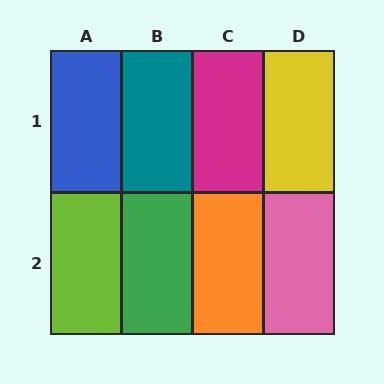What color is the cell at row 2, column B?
Green.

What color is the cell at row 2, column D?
Pink.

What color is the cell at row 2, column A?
Lime.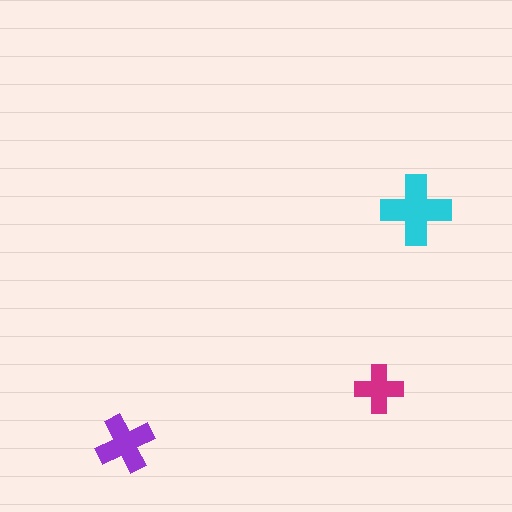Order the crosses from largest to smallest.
the cyan one, the purple one, the magenta one.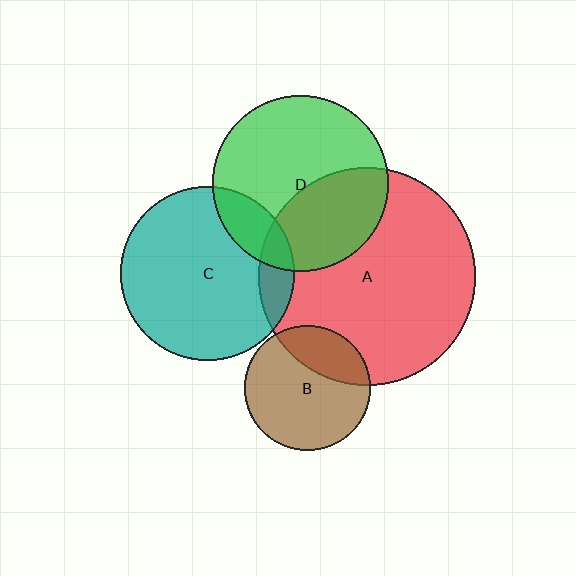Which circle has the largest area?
Circle A (red).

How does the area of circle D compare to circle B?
Approximately 2.0 times.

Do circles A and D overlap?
Yes.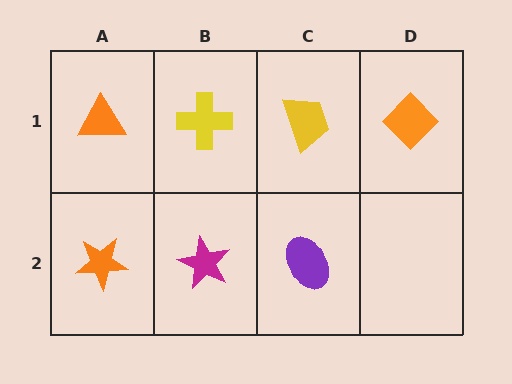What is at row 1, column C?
A yellow trapezoid.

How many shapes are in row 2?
3 shapes.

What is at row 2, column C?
A purple ellipse.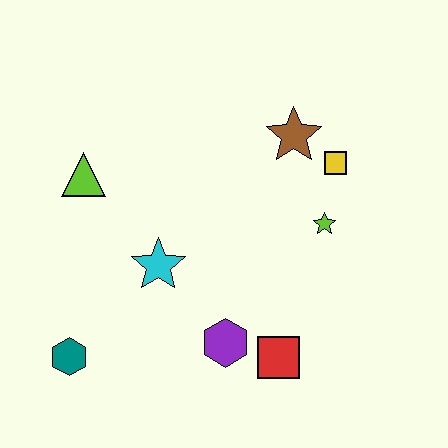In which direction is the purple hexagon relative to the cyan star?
The purple hexagon is below the cyan star.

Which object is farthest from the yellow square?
The teal hexagon is farthest from the yellow square.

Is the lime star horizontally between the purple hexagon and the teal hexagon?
No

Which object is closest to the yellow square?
The brown star is closest to the yellow square.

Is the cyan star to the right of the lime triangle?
Yes